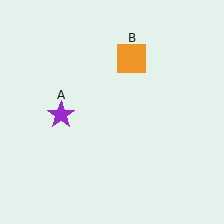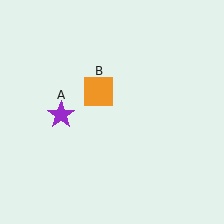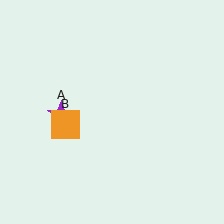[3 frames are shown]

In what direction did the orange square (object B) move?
The orange square (object B) moved down and to the left.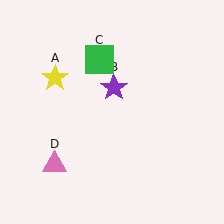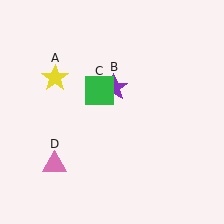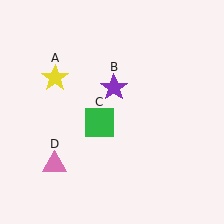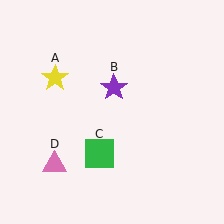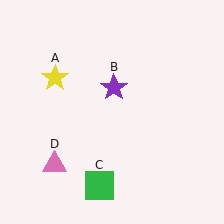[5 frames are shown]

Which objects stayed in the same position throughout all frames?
Yellow star (object A) and purple star (object B) and pink triangle (object D) remained stationary.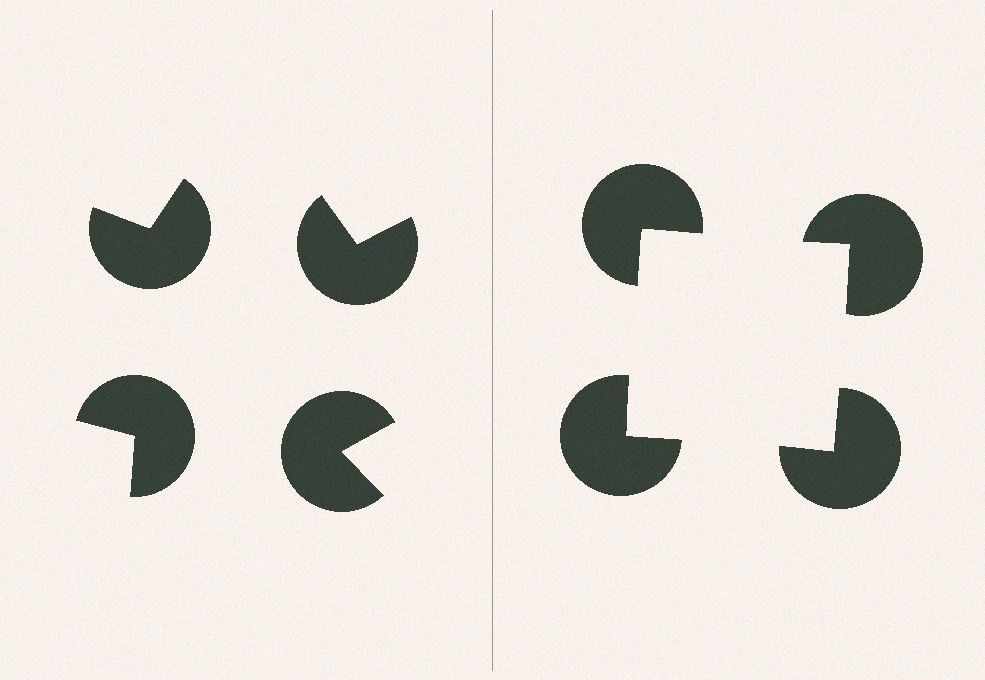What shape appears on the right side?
An illusory square.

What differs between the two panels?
The pac-man discs are positioned identically on both sides; only the wedge orientations differ. On the right they align to a square; on the left they are misaligned.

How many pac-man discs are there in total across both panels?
8 — 4 on each side.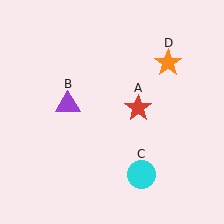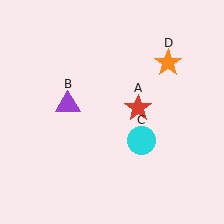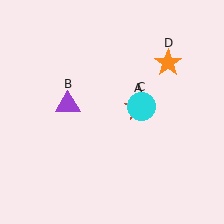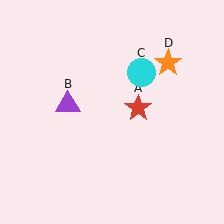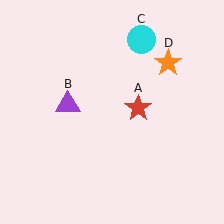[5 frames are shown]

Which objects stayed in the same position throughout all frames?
Red star (object A) and purple triangle (object B) and orange star (object D) remained stationary.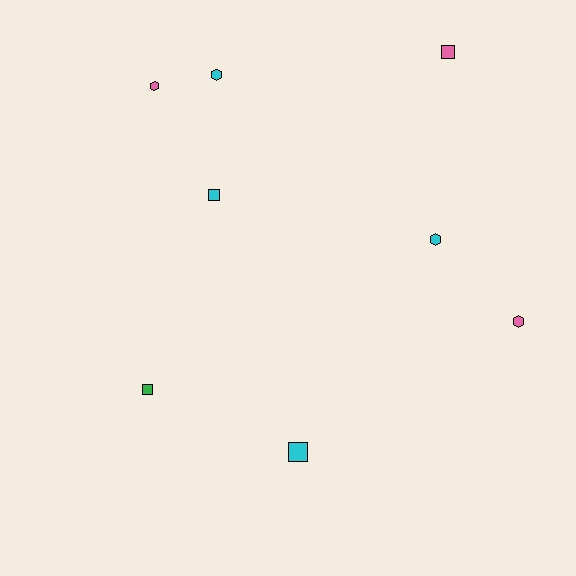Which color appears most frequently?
Cyan, with 4 objects.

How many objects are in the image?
There are 8 objects.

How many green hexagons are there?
There are no green hexagons.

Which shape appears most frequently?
Square, with 4 objects.